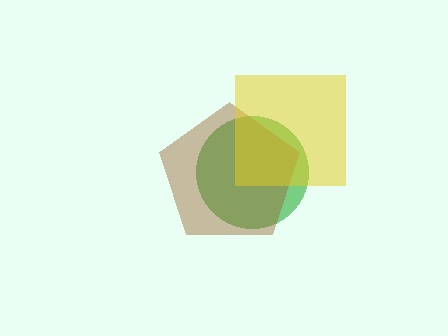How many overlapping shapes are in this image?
There are 3 overlapping shapes in the image.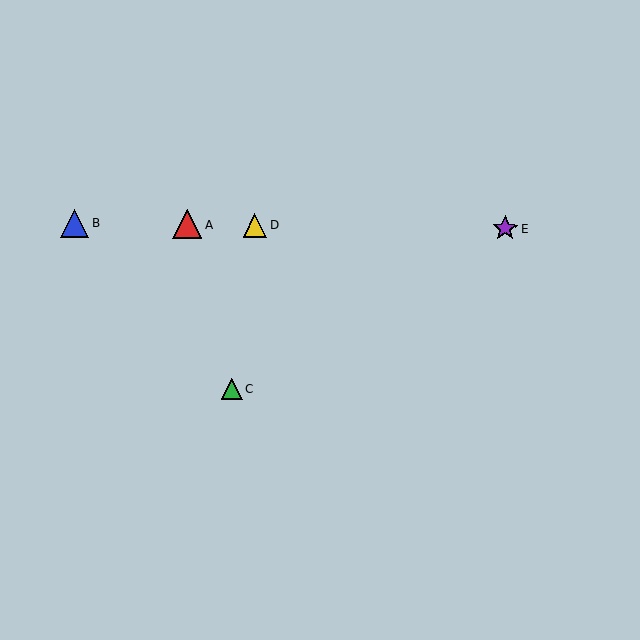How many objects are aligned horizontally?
4 objects (A, B, D, E) are aligned horizontally.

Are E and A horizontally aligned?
Yes, both are at y≈229.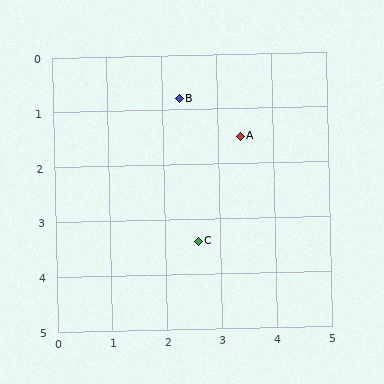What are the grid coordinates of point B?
Point B is at approximately (2.3, 0.8).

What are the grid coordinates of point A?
Point A is at approximately (3.4, 1.5).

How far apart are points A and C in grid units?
Points A and C are about 2.1 grid units apart.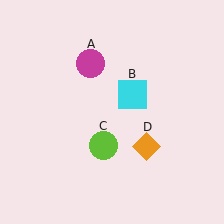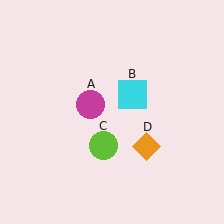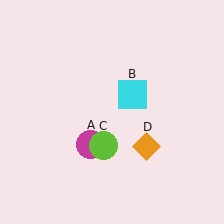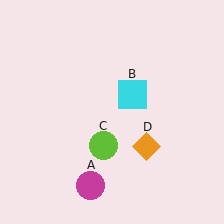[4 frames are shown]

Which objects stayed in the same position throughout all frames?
Cyan square (object B) and lime circle (object C) and orange diamond (object D) remained stationary.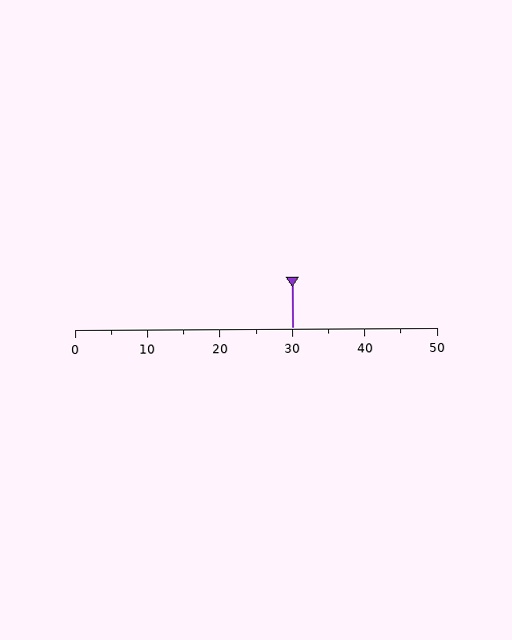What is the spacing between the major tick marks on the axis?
The major ticks are spaced 10 apart.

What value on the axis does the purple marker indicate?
The marker indicates approximately 30.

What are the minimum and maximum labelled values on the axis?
The axis runs from 0 to 50.